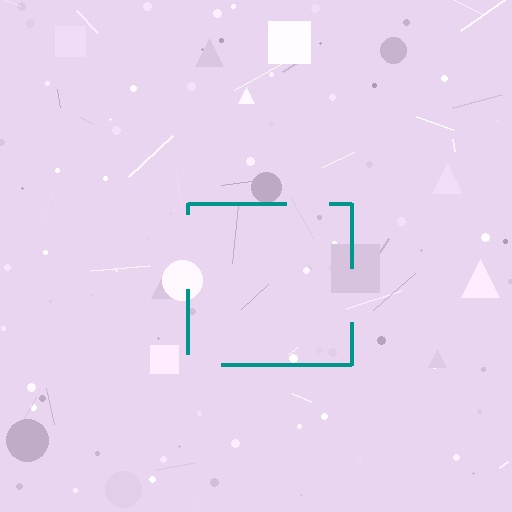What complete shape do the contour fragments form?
The contour fragments form a square.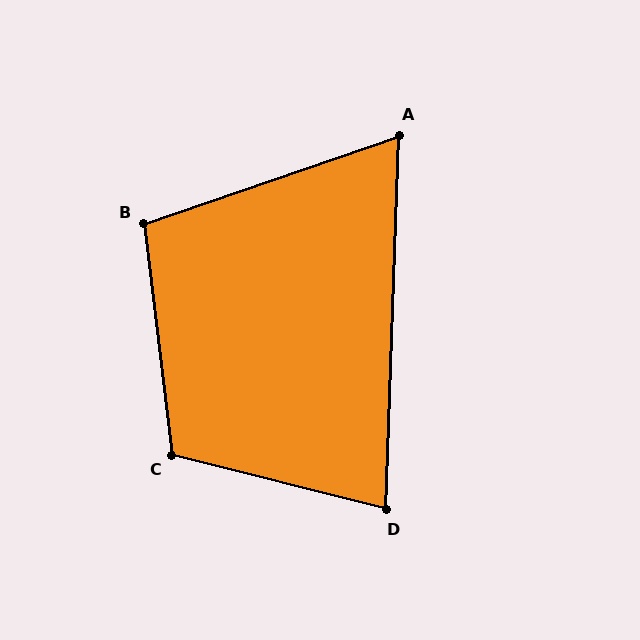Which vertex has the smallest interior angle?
A, at approximately 69 degrees.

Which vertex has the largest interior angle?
C, at approximately 111 degrees.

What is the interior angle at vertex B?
Approximately 102 degrees (obtuse).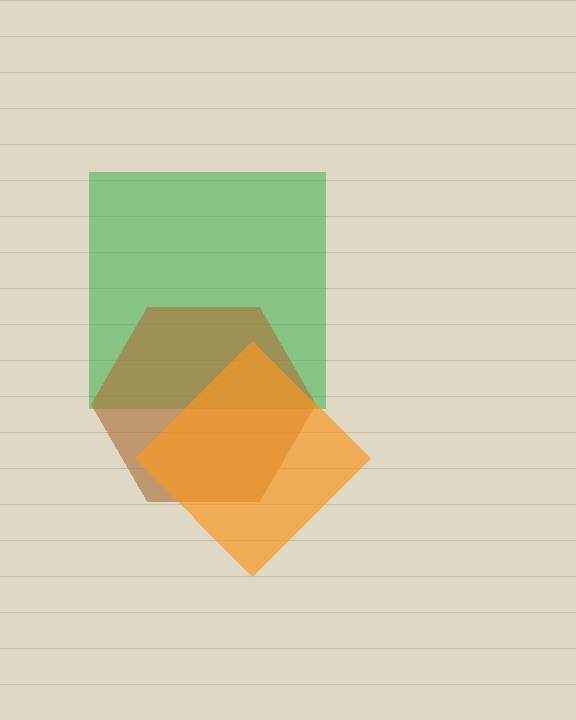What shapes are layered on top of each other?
The layered shapes are: a green square, a brown hexagon, an orange diamond.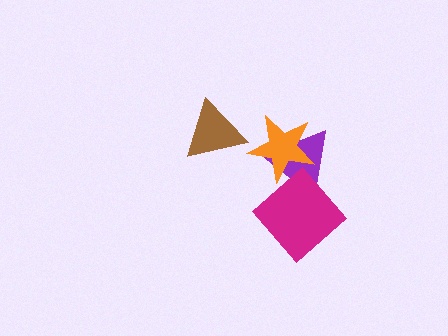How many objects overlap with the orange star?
2 objects overlap with the orange star.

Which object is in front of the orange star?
The magenta diamond is in front of the orange star.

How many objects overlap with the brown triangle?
0 objects overlap with the brown triangle.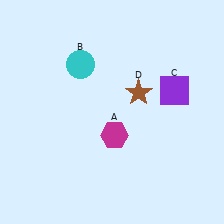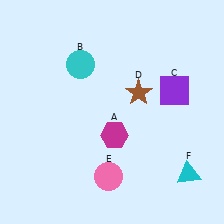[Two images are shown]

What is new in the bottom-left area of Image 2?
A pink circle (E) was added in the bottom-left area of Image 2.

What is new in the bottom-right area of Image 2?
A cyan triangle (F) was added in the bottom-right area of Image 2.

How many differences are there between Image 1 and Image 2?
There are 2 differences between the two images.